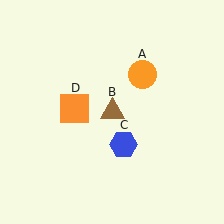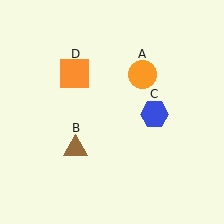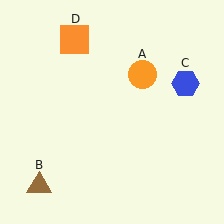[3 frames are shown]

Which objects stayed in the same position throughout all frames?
Orange circle (object A) remained stationary.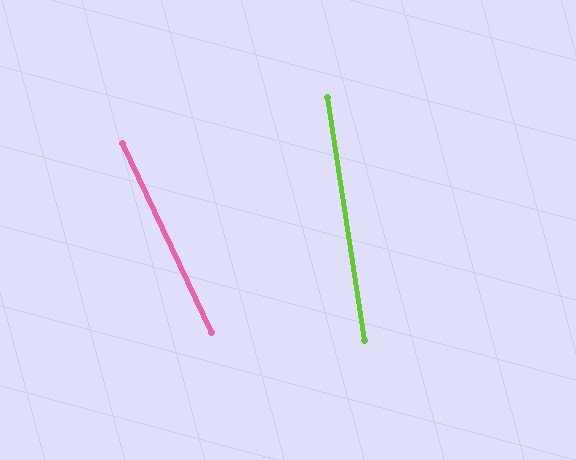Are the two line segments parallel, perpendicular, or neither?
Neither parallel nor perpendicular — they differ by about 17°.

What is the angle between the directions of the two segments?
Approximately 17 degrees.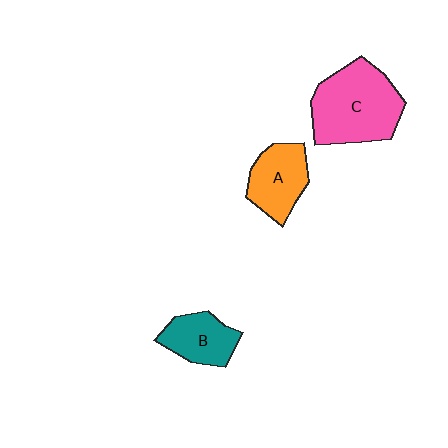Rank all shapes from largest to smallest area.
From largest to smallest: C (pink), A (orange), B (teal).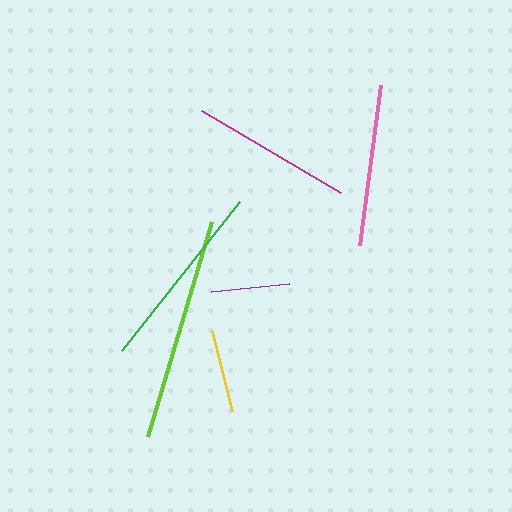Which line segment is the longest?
The lime line is the longest at approximately 224 pixels.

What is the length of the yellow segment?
The yellow segment is approximately 83 pixels long.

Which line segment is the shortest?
The purple line is the shortest at approximately 78 pixels.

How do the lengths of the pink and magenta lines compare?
The pink and magenta lines are approximately the same length.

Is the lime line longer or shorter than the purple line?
The lime line is longer than the purple line.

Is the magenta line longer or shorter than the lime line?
The lime line is longer than the magenta line.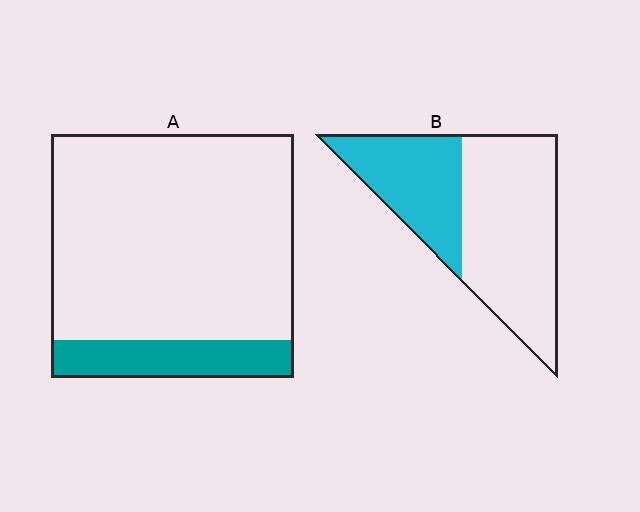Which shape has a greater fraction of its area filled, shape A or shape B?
Shape B.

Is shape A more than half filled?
No.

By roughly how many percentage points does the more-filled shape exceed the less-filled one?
By roughly 20 percentage points (B over A).